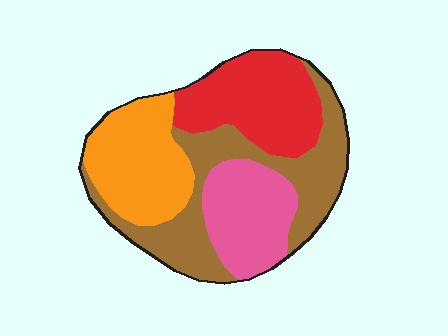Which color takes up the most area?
Brown, at roughly 30%.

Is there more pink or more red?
Red.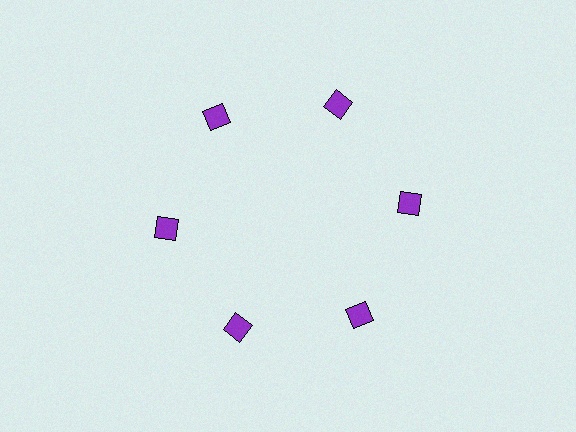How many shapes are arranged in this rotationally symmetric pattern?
There are 6 shapes, arranged in 6 groups of 1.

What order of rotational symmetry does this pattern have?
This pattern has 6-fold rotational symmetry.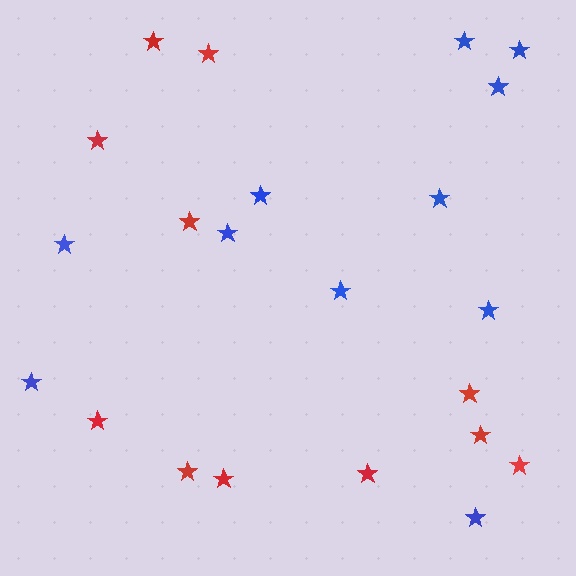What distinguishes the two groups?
There are 2 groups: one group of red stars (11) and one group of blue stars (11).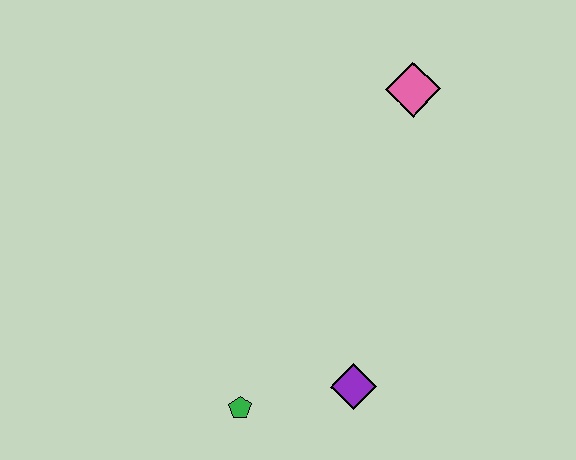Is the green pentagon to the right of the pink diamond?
No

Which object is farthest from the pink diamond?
The green pentagon is farthest from the pink diamond.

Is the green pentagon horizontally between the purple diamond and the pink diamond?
No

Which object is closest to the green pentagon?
The purple diamond is closest to the green pentagon.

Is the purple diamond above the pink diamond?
No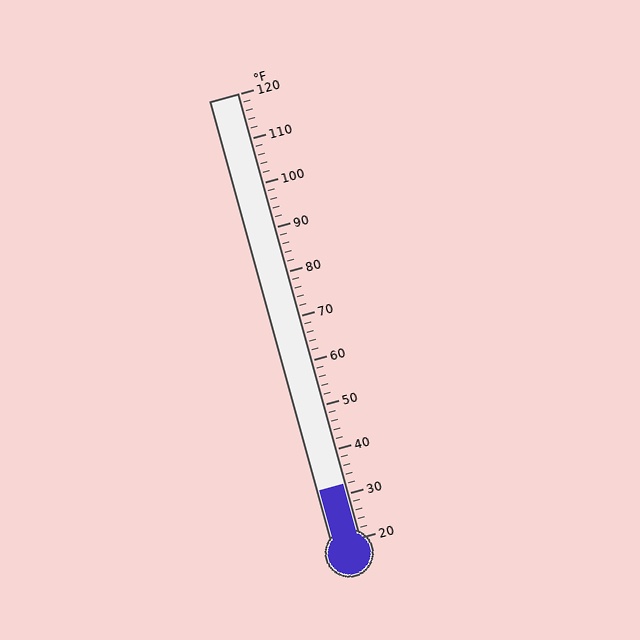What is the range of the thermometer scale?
The thermometer scale ranges from 20°F to 120°F.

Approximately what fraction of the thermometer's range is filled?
The thermometer is filled to approximately 10% of its range.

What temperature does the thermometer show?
The thermometer shows approximately 32°F.